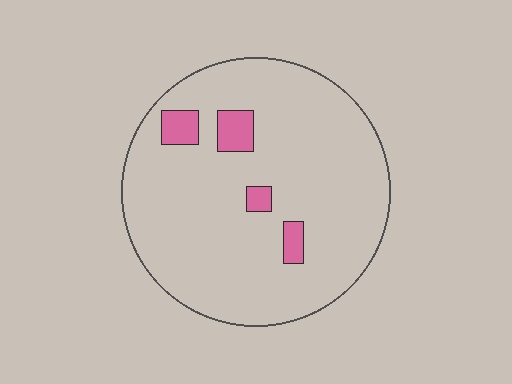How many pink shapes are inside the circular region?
4.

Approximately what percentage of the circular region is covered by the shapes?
Approximately 10%.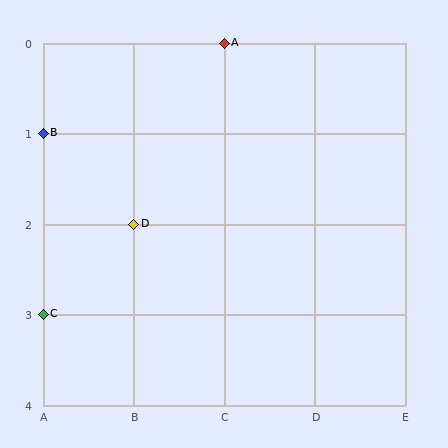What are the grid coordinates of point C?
Point C is at grid coordinates (A, 3).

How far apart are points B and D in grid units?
Points B and D are 1 column and 1 row apart (about 1.4 grid units diagonally).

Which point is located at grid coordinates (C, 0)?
Point A is at (C, 0).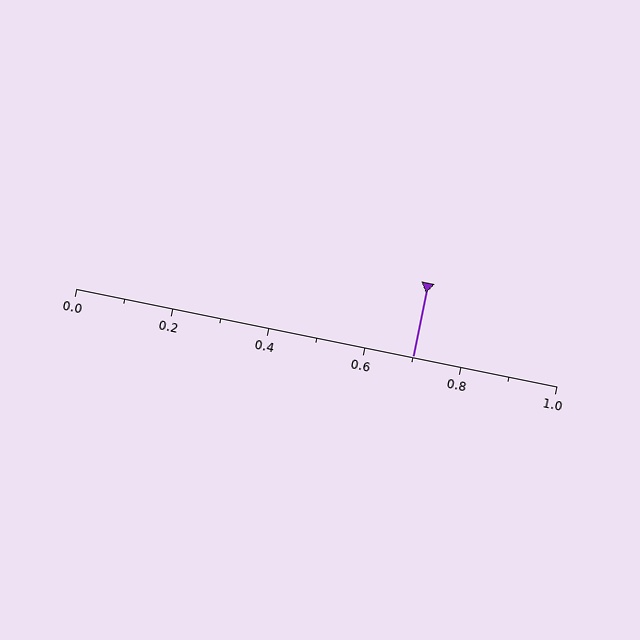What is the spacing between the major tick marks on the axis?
The major ticks are spaced 0.2 apart.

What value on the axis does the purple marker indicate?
The marker indicates approximately 0.7.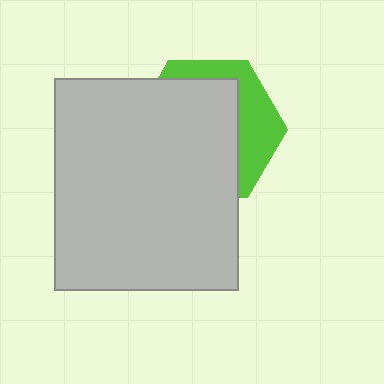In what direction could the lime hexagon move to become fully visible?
The lime hexagon could move toward the upper-right. That would shift it out from behind the light gray rectangle entirely.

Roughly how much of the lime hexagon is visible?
A small part of it is visible (roughly 32%).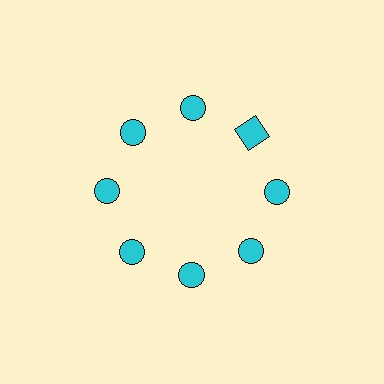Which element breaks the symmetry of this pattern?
The cyan square at roughly the 2 o'clock position breaks the symmetry. All other shapes are cyan circles.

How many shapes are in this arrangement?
There are 8 shapes arranged in a ring pattern.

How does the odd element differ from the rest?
It has a different shape: square instead of circle.